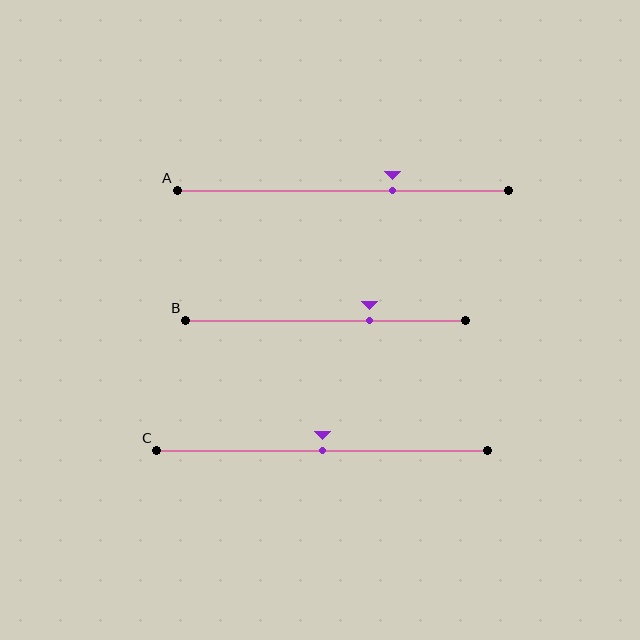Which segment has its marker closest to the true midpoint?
Segment C has its marker closest to the true midpoint.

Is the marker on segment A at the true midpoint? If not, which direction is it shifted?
No, the marker on segment A is shifted to the right by about 15% of the segment length.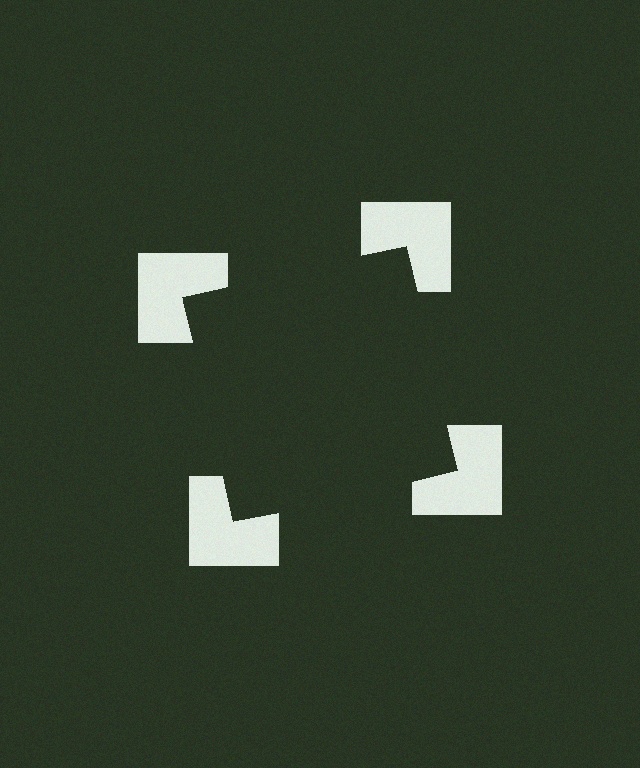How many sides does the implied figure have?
4 sides.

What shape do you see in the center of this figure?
An illusory square — its edges are inferred from the aligned wedge cuts in the notched squares, not physically drawn.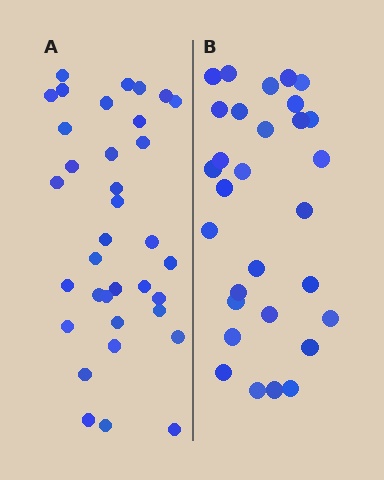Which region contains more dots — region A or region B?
Region A (the left region) has more dots.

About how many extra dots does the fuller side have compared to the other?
Region A has about 5 more dots than region B.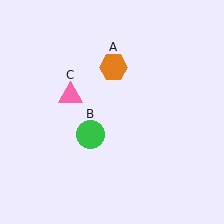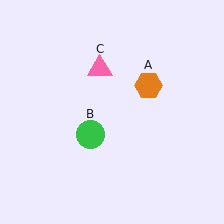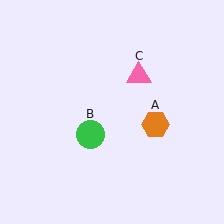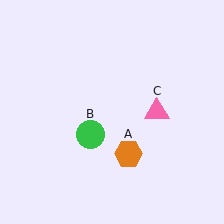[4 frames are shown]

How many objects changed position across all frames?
2 objects changed position: orange hexagon (object A), pink triangle (object C).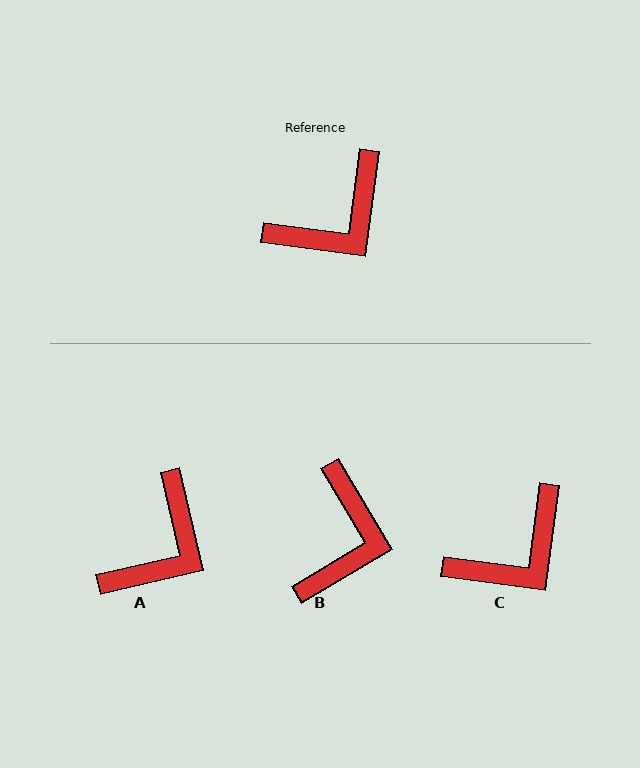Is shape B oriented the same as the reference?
No, it is off by about 39 degrees.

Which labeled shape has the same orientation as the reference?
C.